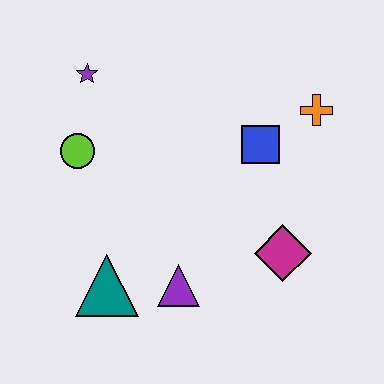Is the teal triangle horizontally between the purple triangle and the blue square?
No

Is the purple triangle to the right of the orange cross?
No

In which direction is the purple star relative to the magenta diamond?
The purple star is to the left of the magenta diamond.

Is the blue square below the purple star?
Yes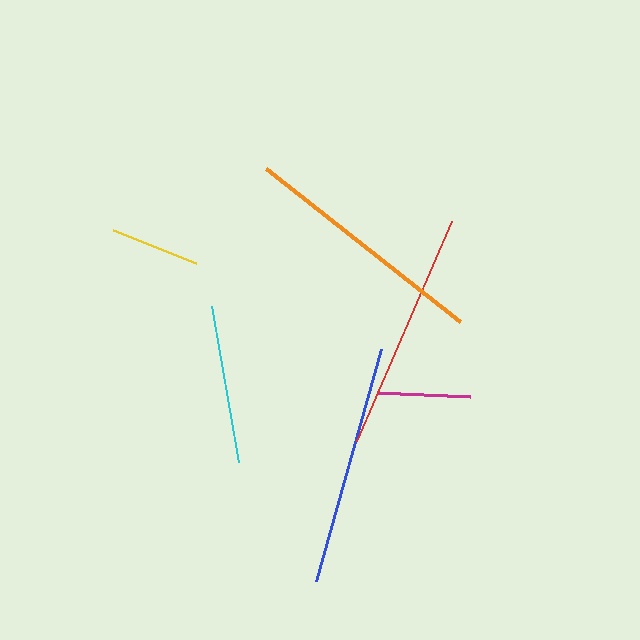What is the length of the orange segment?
The orange segment is approximately 248 pixels long.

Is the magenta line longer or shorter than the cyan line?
The cyan line is longer than the magenta line.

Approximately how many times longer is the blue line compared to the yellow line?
The blue line is approximately 2.7 times the length of the yellow line.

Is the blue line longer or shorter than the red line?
The blue line is longer than the red line.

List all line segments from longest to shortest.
From longest to shortest: orange, blue, red, cyan, magenta, yellow.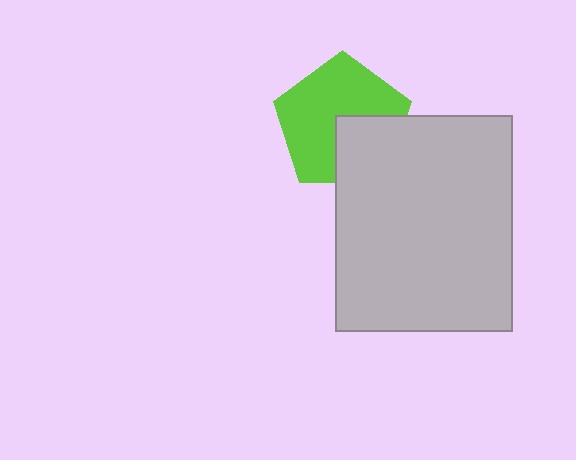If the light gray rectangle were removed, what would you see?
You would see the complete lime pentagon.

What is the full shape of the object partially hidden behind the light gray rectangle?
The partially hidden object is a lime pentagon.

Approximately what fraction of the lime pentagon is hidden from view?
Roughly 32% of the lime pentagon is hidden behind the light gray rectangle.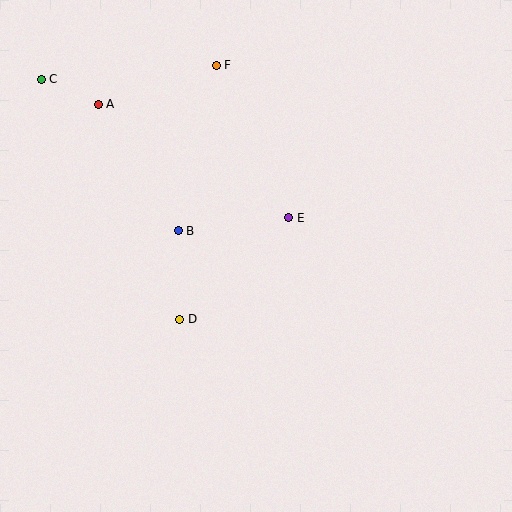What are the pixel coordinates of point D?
Point D is at (180, 319).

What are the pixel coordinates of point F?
Point F is at (216, 65).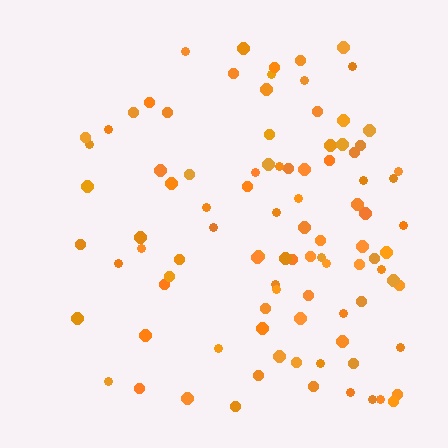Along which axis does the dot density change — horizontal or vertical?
Horizontal.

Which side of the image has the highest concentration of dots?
The right.